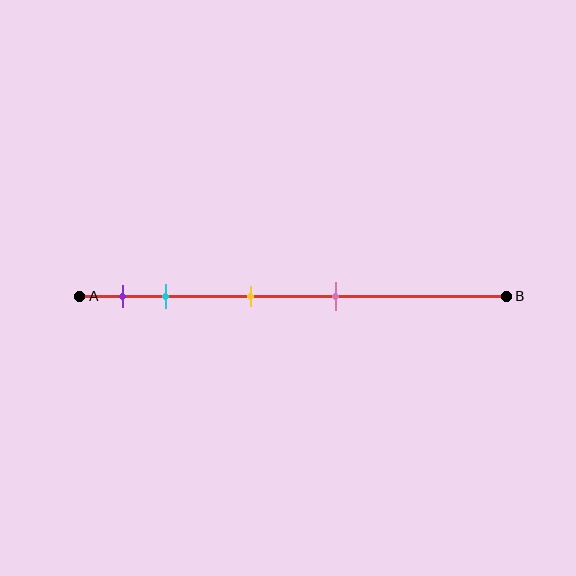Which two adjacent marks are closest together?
The purple and cyan marks are the closest adjacent pair.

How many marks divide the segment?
There are 4 marks dividing the segment.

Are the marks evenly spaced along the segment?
No, the marks are not evenly spaced.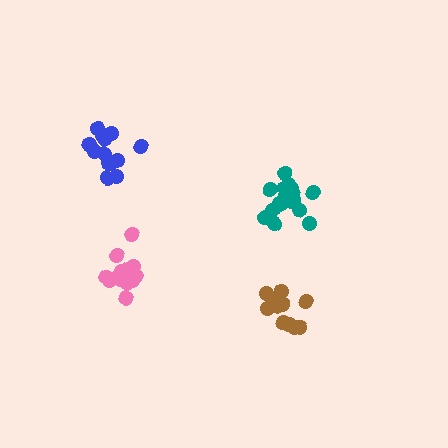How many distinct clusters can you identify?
There are 4 distinct clusters.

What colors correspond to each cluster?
The clusters are colored: brown, pink, blue, teal.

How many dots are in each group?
Group 1: 13 dots, Group 2: 14 dots, Group 3: 13 dots, Group 4: 19 dots (59 total).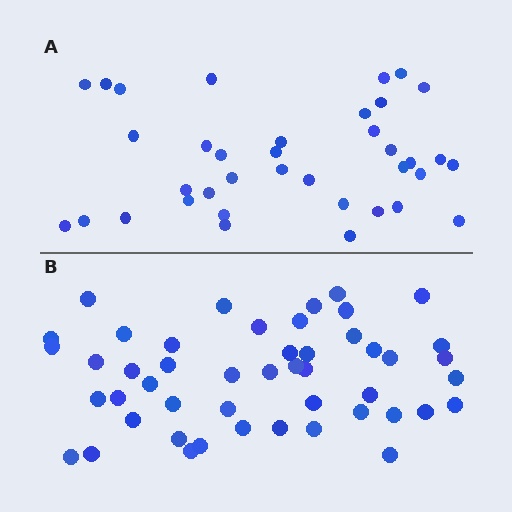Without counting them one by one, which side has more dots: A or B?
Region B (the bottom region) has more dots.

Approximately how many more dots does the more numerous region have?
Region B has roughly 12 or so more dots than region A.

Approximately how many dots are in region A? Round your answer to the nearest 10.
About 40 dots. (The exact count is 37, which rounds to 40.)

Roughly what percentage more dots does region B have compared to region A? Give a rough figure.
About 30% more.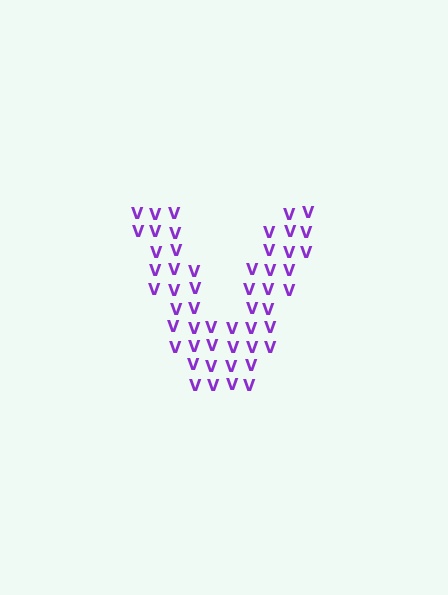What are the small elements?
The small elements are letter V's.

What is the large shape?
The large shape is the letter V.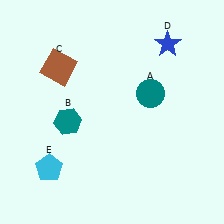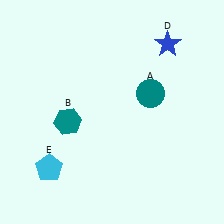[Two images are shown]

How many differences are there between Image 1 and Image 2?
There is 1 difference between the two images.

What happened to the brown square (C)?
The brown square (C) was removed in Image 2. It was in the top-left area of Image 1.